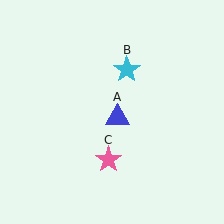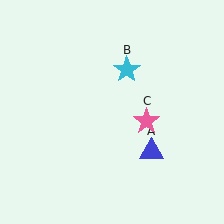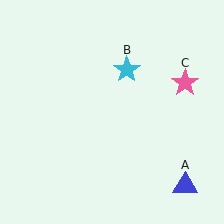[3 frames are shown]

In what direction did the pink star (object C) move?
The pink star (object C) moved up and to the right.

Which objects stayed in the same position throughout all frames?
Cyan star (object B) remained stationary.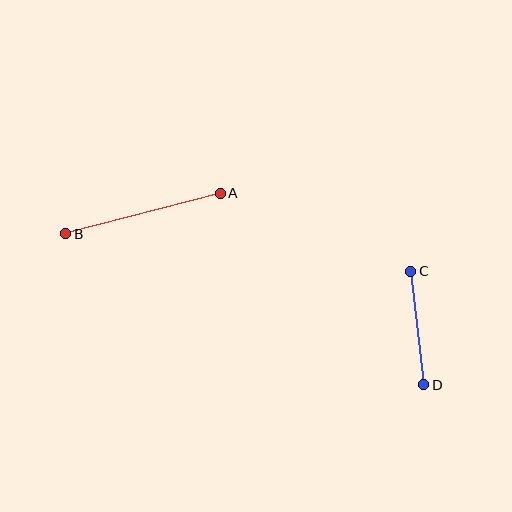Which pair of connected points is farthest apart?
Points A and B are farthest apart.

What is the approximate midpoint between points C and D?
The midpoint is at approximately (417, 328) pixels.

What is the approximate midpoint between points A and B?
The midpoint is at approximately (143, 214) pixels.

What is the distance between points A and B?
The distance is approximately 160 pixels.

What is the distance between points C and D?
The distance is approximately 114 pixels.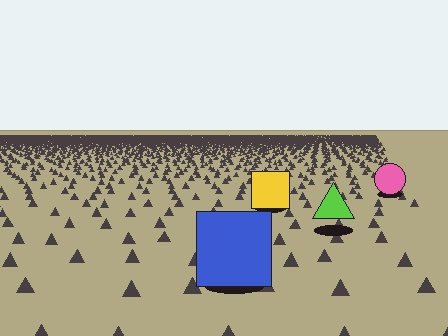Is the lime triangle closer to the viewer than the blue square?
No. The blue square is closer — you can tell from the texture gradient: the ground texture is coarser near it.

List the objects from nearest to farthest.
From nearest to farthest: the blue square, the lime triangle, the yellow square, the pink circle.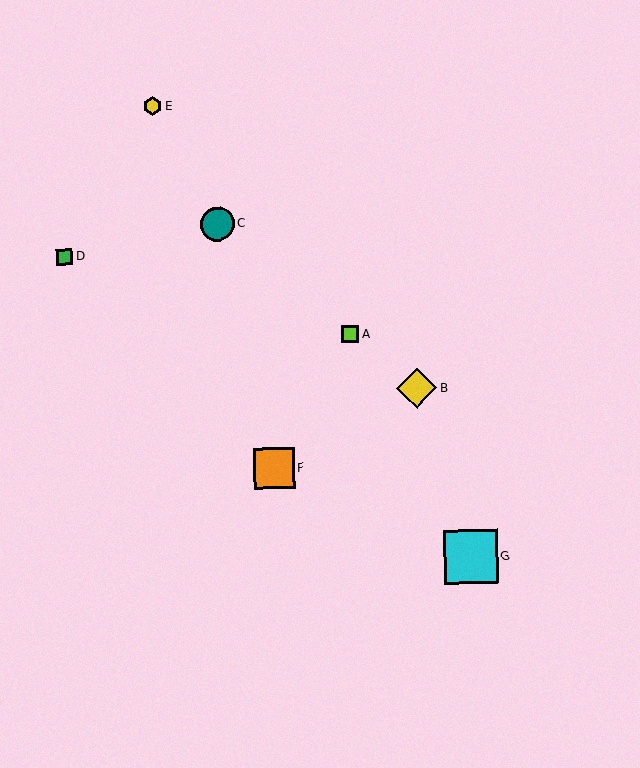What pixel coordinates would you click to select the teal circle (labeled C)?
Click at (217, 224) to select the teal circle C.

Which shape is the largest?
The cyan square (labeled G) is the largest.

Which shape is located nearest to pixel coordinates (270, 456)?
The orange square (labeled F) at (274, 468) is nearest to that location.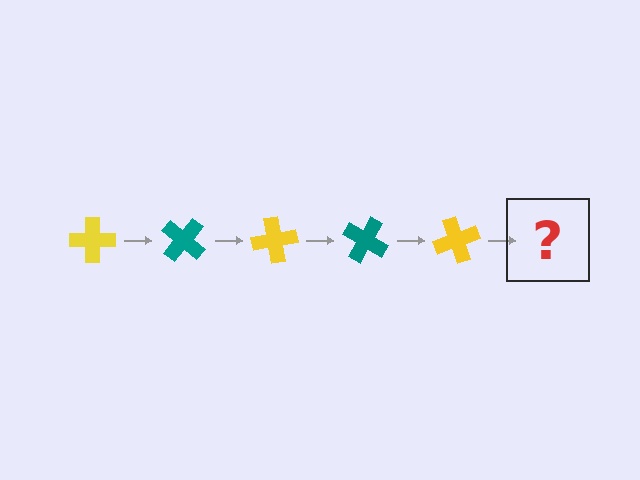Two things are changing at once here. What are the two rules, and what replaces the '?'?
The two rules are that it rotates 40 degrees each step and the color cycles through yellow and teal. The '?' should be a teal cross, rotated 200 degrees from the start.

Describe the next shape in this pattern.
It should be a teal cross, rotated 200 degrees from the start.